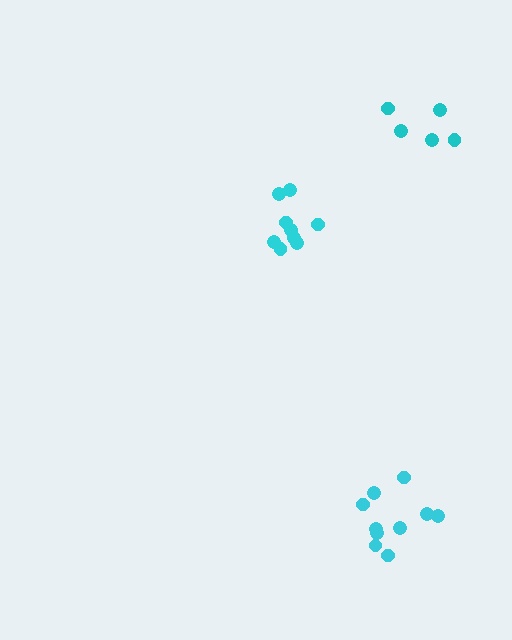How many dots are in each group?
Group 1: 5 dots, Group 2: 10 dots, Group 3: 9 dots (24 total).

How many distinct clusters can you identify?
There are 3 distinct clusters.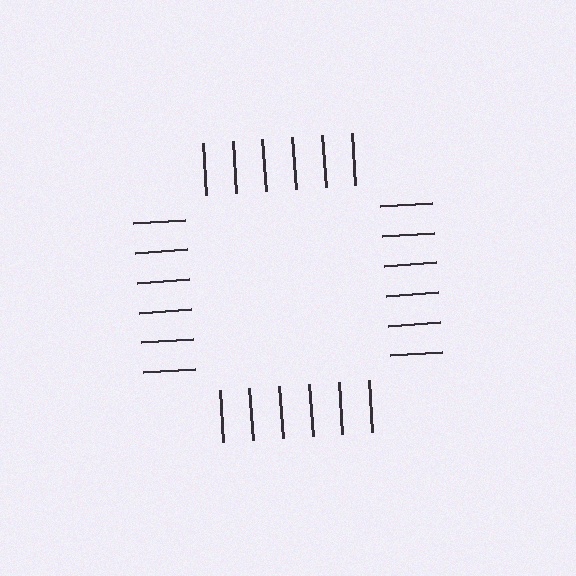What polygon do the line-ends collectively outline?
An illusory square — the line segments terminate on its edges but no continuous stroke is drawn.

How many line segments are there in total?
24 — 6 along each of the 4 edges.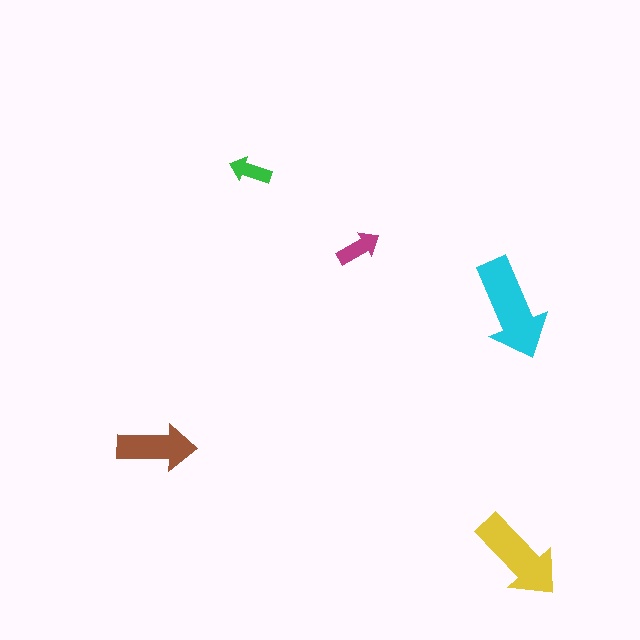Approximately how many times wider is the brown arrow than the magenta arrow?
About 1.5 times wider.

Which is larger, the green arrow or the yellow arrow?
The yellow one.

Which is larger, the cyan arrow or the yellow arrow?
The cyan one.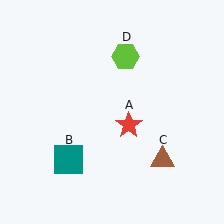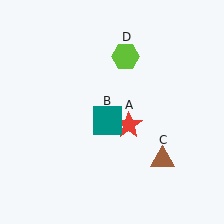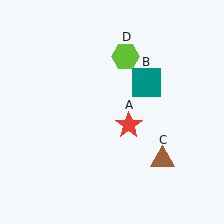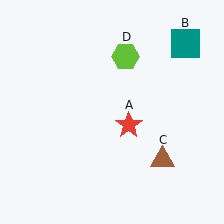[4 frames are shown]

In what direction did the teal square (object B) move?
The teal square (object B) moved up and to the right.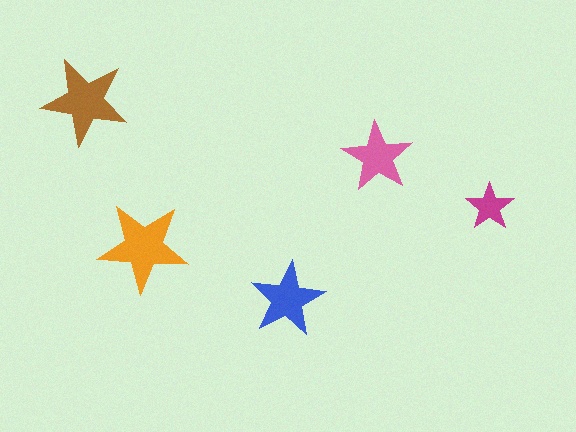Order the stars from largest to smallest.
the orange one, the brown one, the blue one, the pink one, the magenta one.